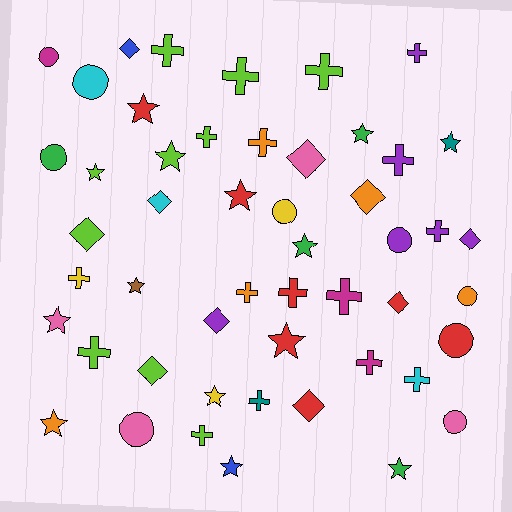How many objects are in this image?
There are 50 objects.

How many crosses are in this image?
There are 17 crosses.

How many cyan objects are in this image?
There are 3 cyan objects.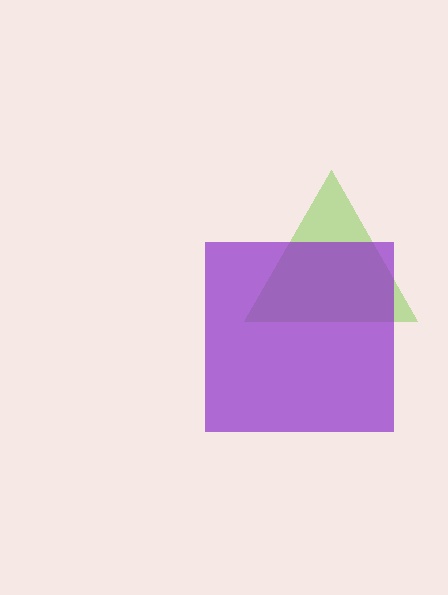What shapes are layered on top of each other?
The layered shapes are: a lime triangle, a purple square.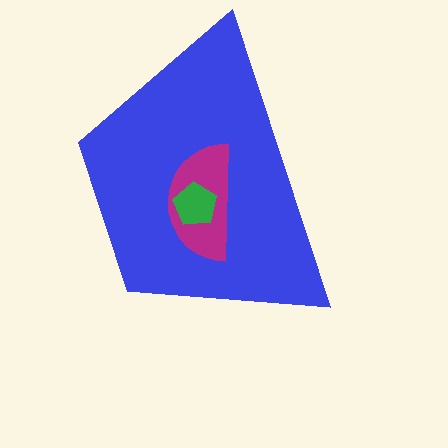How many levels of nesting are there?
3.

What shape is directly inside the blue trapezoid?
The magenta semicircle.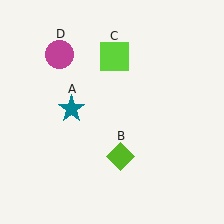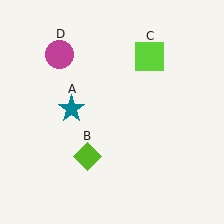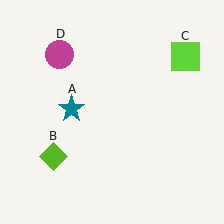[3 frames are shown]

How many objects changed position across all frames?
2 objects changed position: lime diamond (object B), lime square (object C).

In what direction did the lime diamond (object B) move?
The lime diamond (object B) moved left.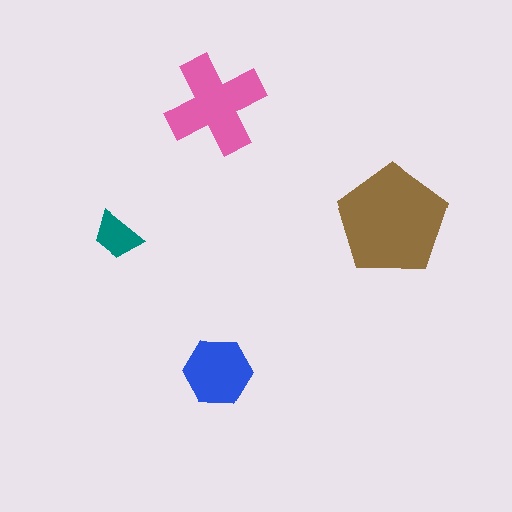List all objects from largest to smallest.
The brown pentagon, the pink cross, the blue hexagon, the teal trapezoid.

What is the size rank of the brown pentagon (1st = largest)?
1st.